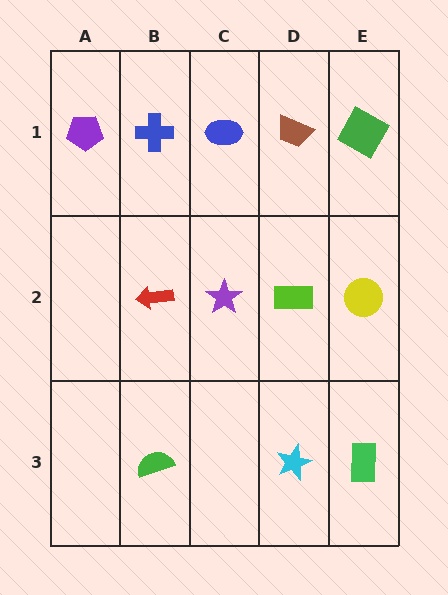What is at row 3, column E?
A green rectangle.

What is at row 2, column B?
A red arrow.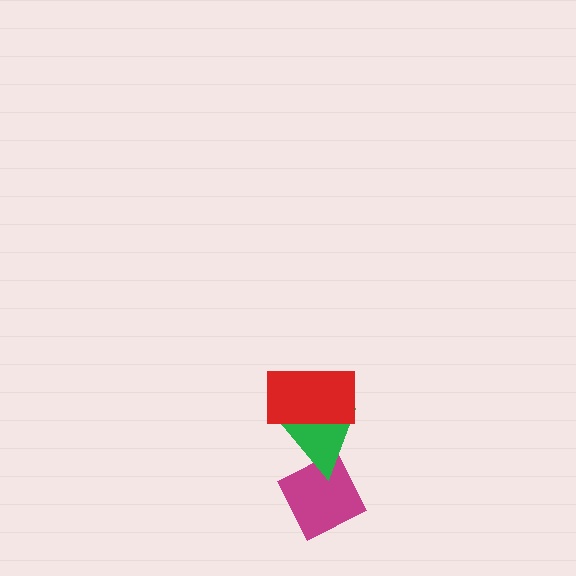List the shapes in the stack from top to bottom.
From top to bottom: the red rectangle, the green triangle, the magenta diamond.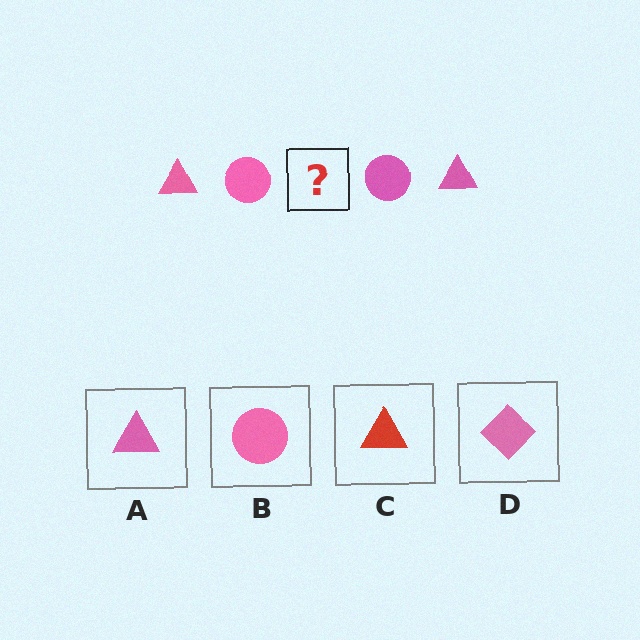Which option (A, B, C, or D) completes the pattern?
A.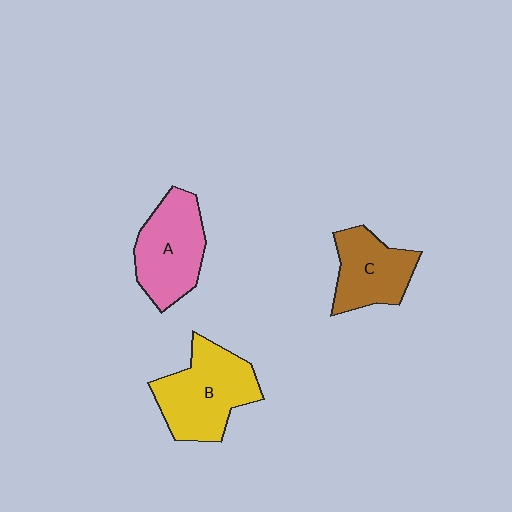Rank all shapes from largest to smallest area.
From largest to smallest: B (yellow), A (pink), C (brown).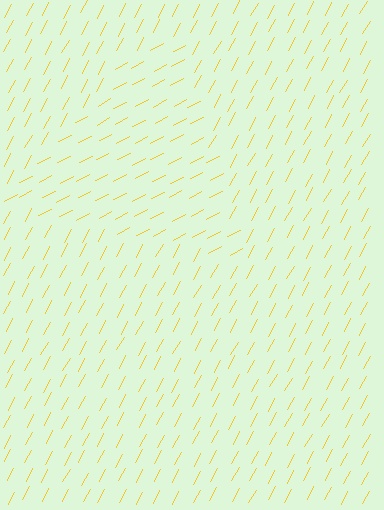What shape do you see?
I see a triangle.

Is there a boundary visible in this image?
Yes, there is a texture boundary formed by a change in line orientation.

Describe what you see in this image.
The image is filled with small yellow line segments. A triangle region in the image has lines oriented differently from the surrounding lines, creating a visible texture boundary.